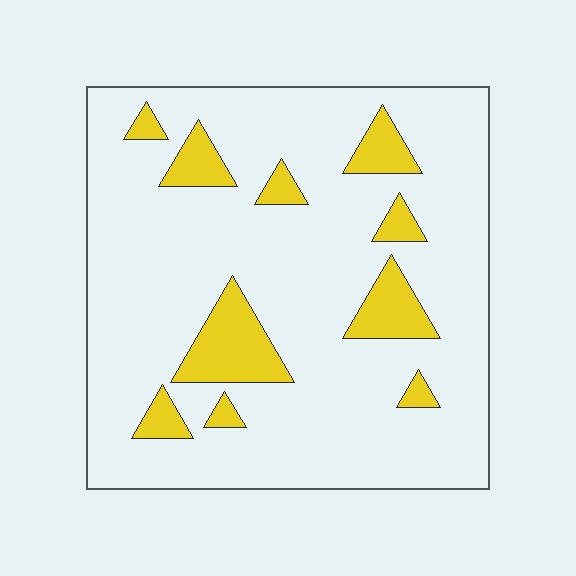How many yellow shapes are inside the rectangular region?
10.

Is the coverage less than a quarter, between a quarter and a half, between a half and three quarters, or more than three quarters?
Less than a quarter.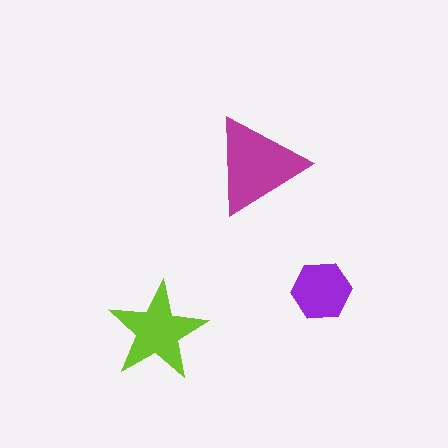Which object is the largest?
The magenta triangle.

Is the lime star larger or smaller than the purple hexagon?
Larger.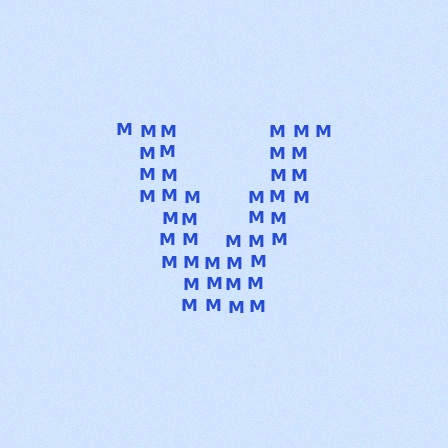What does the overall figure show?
The overall figure shows the letter V.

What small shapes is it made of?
It is made of small letter M's.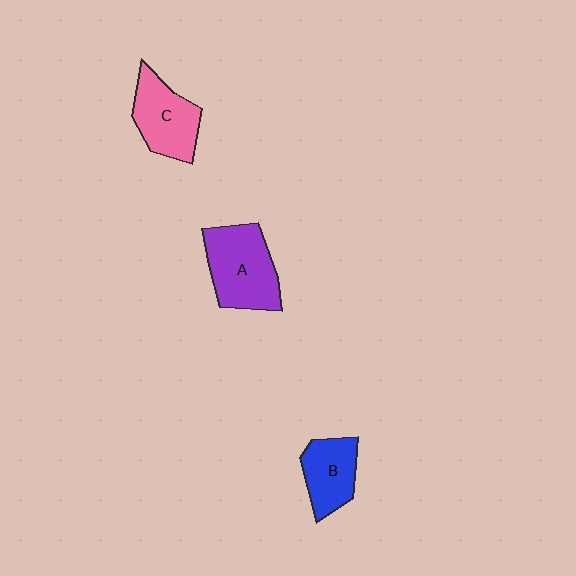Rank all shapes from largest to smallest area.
From largest to smallest: A (purple), C (pink), B (blue).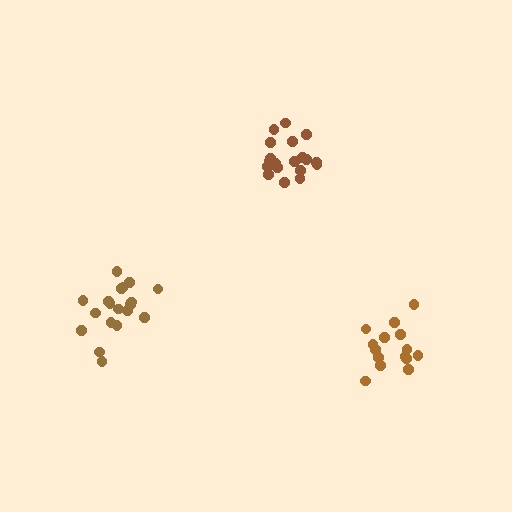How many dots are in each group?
Group 1: 19 dots, Group 2: 19 dots, Group 3: 15 dots (53 total).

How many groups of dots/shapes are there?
There are 3 groups.